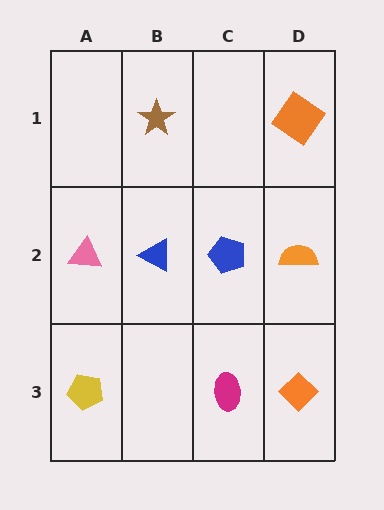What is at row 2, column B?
A blue triangle.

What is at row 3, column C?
A magenta ellipse.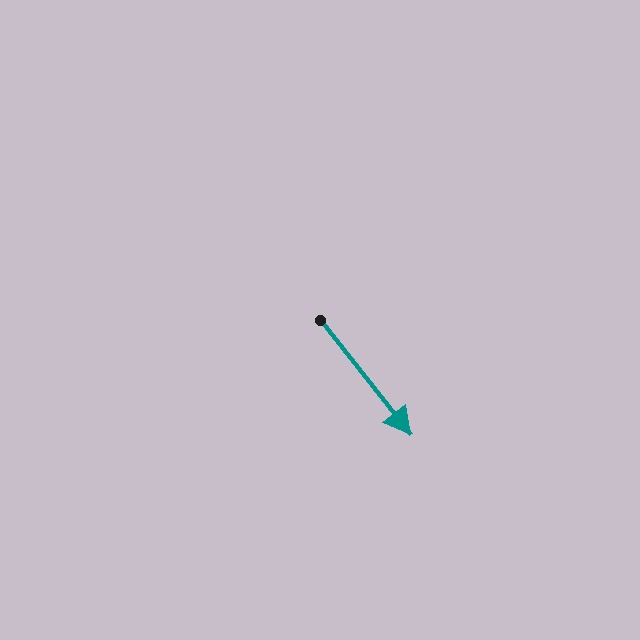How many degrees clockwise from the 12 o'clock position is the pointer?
Approximately 142 degrees.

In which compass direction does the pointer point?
Southeast.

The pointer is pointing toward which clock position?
Roughly 5 o'clock.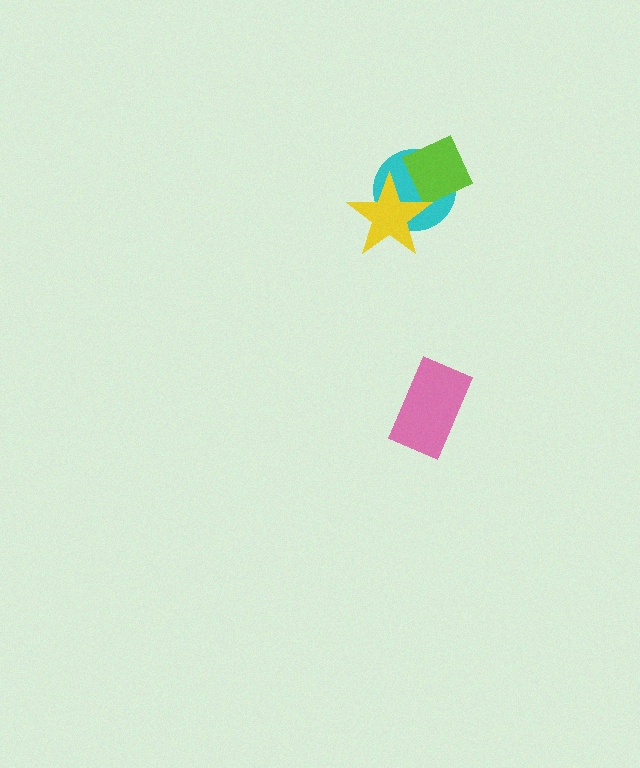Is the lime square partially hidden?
No, no other shape covers it.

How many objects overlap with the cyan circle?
2 objects overlap with the cyan circle.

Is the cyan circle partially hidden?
Yes, it is partially covered by another shape.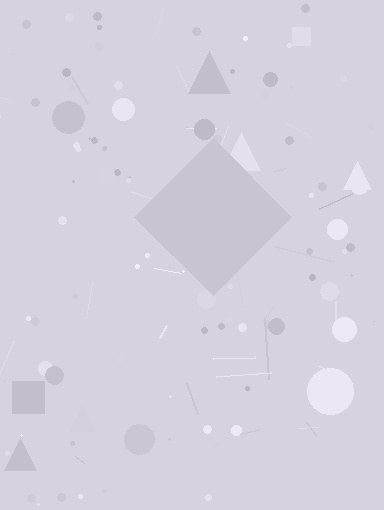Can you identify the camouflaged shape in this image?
The camouflaged shape is a diamond.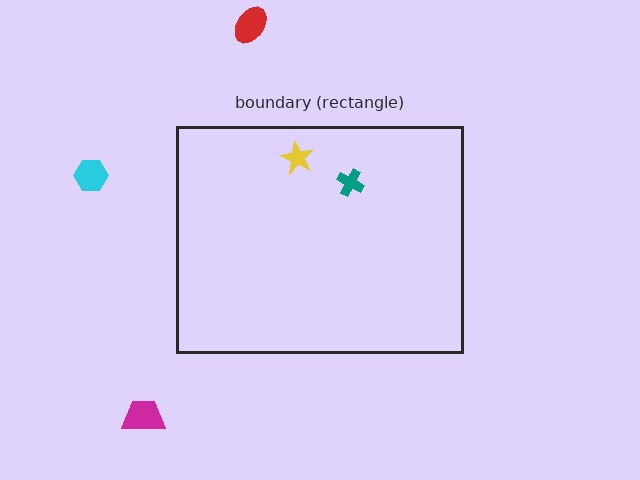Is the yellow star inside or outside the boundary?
Inside.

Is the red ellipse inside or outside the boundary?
Outside.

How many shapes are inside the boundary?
2 inside, 3 outside.